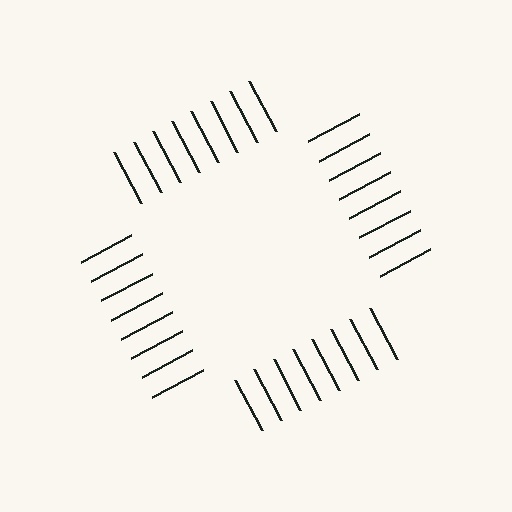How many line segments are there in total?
32 — 8 along each of the 4 edges.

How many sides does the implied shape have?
4 sides — the line-ends trace a square.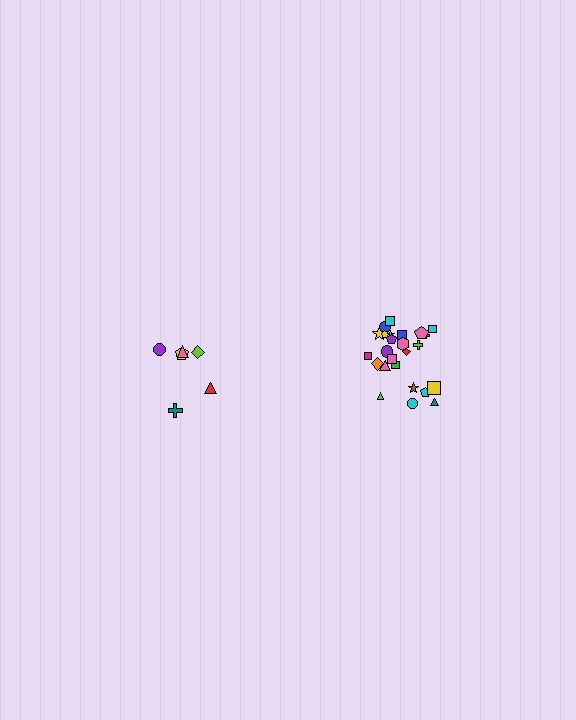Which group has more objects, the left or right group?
The right group.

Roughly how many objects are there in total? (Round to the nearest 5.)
Roughly 30 objects in total.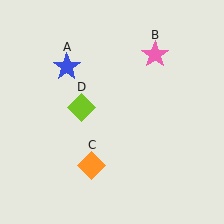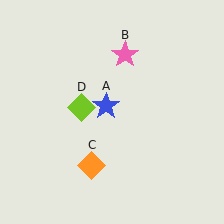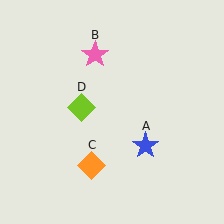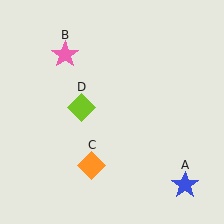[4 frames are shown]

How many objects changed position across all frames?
2 objects changed position: blue star (object A), pink star (object B).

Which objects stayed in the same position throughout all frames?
Orange diamond (object C) and lime diamond (object D) remained stationary.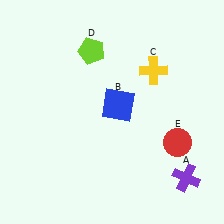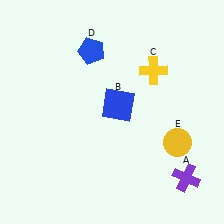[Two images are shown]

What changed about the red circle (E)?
In Image 1, E is red. In Image 2, it changed to yellow.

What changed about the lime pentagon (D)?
In Image 1, D is lime. In Image 2, it changed to blue.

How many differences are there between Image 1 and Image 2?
There are 2 differences between the two images.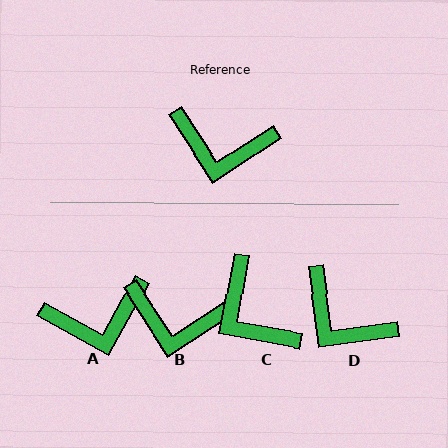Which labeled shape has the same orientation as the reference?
B.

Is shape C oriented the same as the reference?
No, it is off by about 43 degrees.